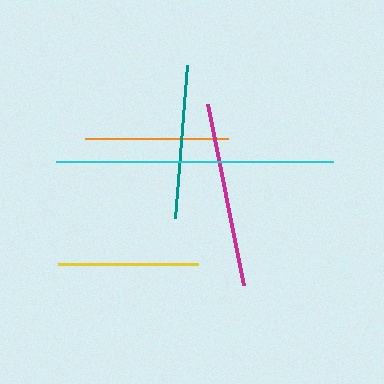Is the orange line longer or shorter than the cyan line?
The cyan line is longer than the orange line.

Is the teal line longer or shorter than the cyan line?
The cyan line is longer than the teal line.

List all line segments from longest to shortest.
From longest to shortest: cyan, magenta, teal, orange, yellow.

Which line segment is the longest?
The cyan line is the longest at approximately 277 pixels.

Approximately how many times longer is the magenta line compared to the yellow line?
The magenta line is approximately 1.3 times the length of the yellow line.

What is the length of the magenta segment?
The magenta segment is approximately 184 pixels long.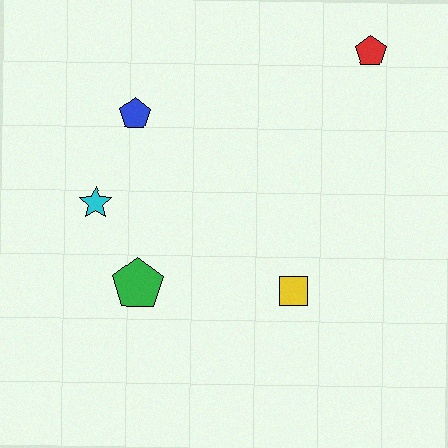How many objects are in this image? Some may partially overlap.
There are 5 objects.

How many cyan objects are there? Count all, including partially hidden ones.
There is 1 cyan object.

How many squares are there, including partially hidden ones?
There is 1 square.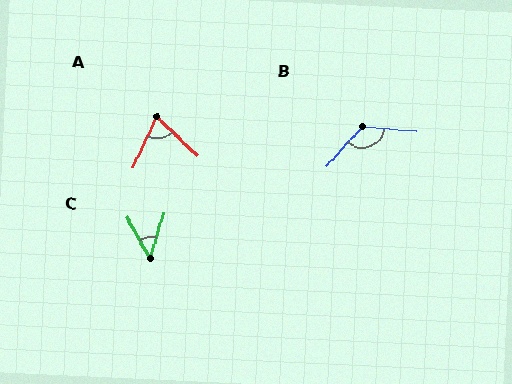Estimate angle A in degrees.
Approximately 70 degrees.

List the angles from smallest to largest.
C (46°), A (70°), B (126°).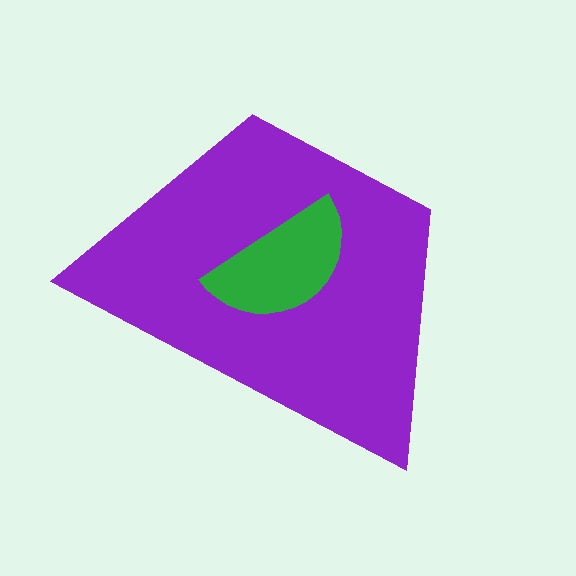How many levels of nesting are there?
2.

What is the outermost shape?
The purple trapezoid.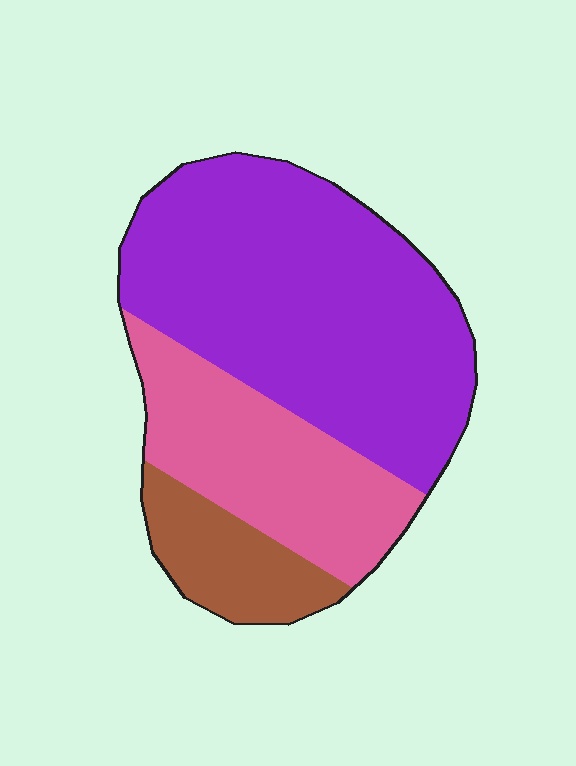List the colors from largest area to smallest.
From largest to smallest: purple, pink, brown.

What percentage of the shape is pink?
Pink takes up about one quarter (1/4) of the shape.